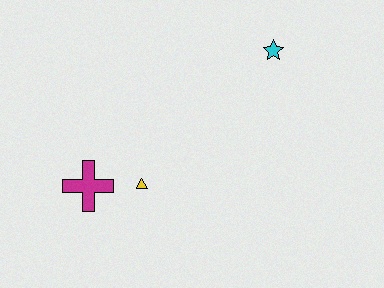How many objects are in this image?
There are 3 objects.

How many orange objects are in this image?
There are no orange objects.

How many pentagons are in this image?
There are no pentagons.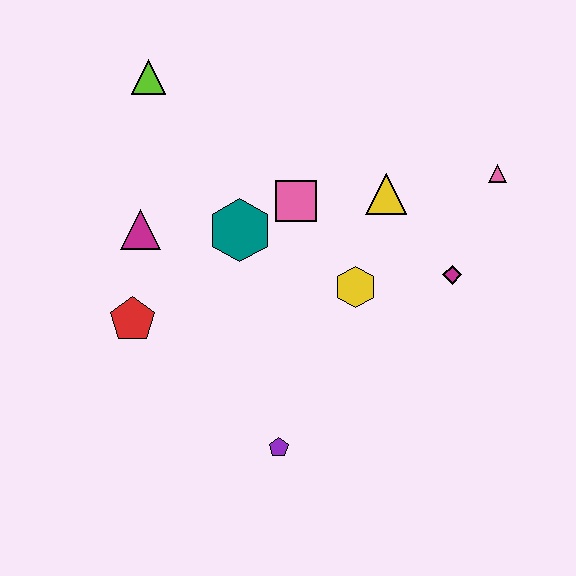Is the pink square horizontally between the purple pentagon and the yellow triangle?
Yes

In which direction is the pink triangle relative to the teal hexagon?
The pink triangle is to the right of the teal hexagon.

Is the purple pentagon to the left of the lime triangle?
No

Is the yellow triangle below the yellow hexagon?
No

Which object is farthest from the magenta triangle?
The pink triangle is farthest from the magenta triangle.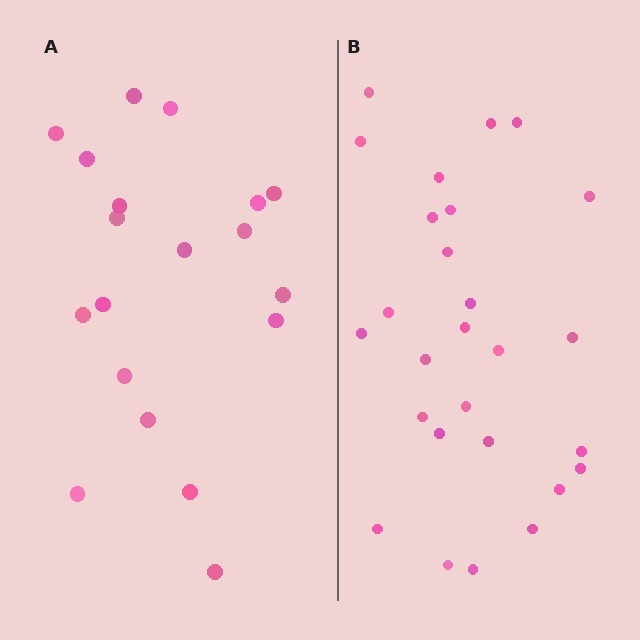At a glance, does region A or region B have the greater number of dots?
Region B (the right region) has more dots.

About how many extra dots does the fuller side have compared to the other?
Region B has roughly 8 or so more dots than region A.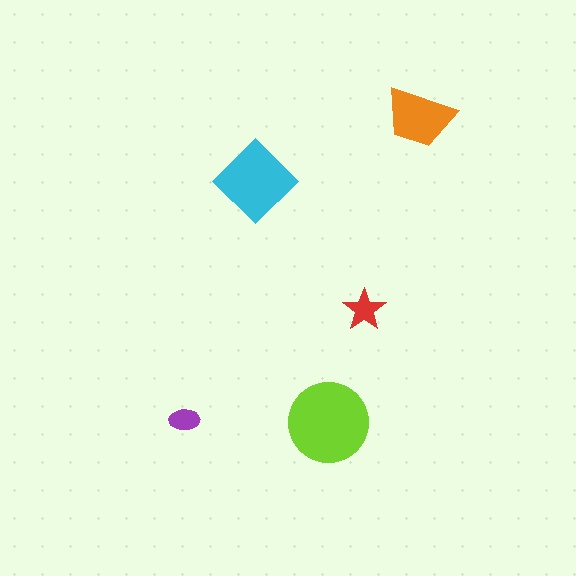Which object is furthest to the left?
The purple ellipse is leftmost.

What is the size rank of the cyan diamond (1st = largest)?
2nd.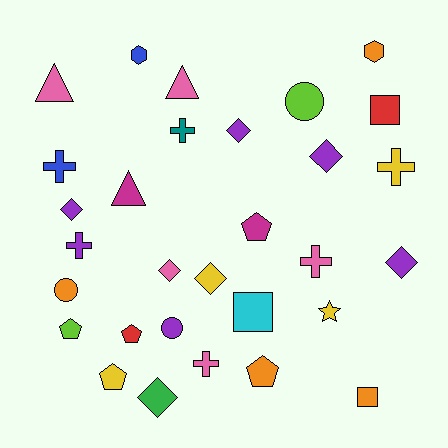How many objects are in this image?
There are 30 objects.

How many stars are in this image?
There is 1 star.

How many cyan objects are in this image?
There is 1 cyan object.